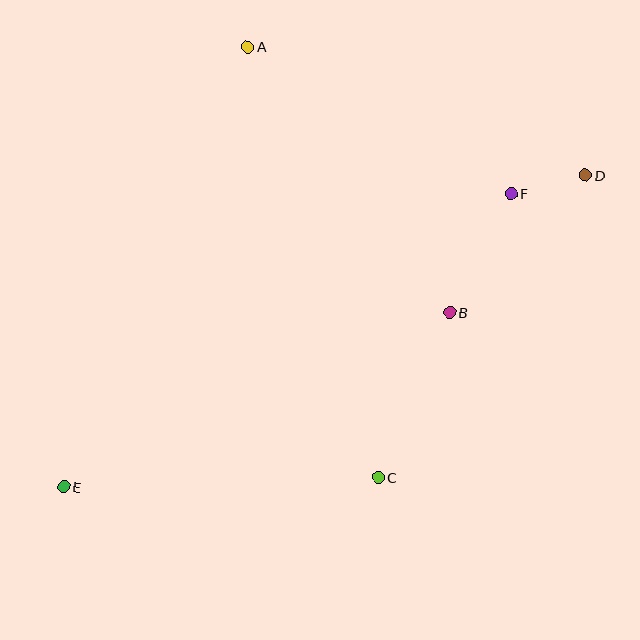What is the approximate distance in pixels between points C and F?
The distance between C and F is approximately 314 pixels.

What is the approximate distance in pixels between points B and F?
The distance between B and F is approximately 134 pixels.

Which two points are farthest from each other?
Points D and E are farthest from each other.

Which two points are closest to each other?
Points D and F are closest to each other.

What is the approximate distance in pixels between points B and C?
The distance between B and C is approximately 180 pixels.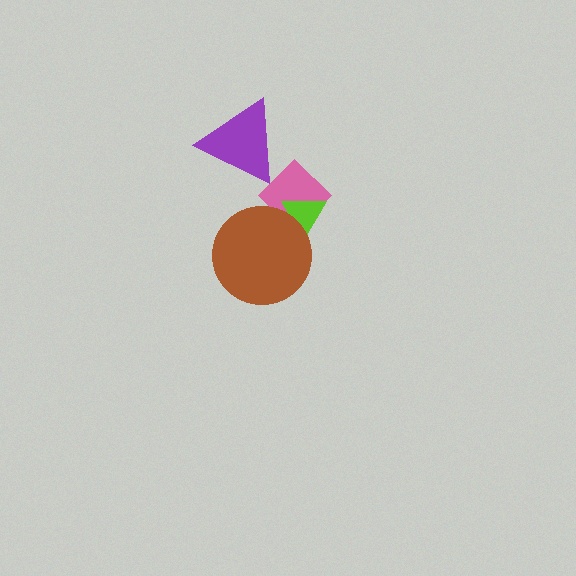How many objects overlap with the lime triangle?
2 objects overlap with the lime triangle.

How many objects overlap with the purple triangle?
1 object overlaps with the purple triangle.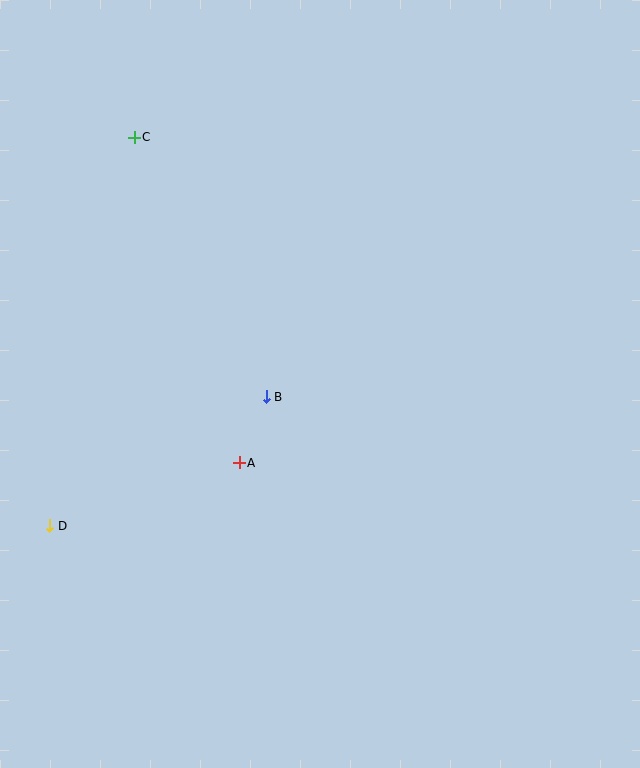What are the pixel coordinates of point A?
Point A is at (239, 463).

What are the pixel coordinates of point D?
Point D is at (50, 526).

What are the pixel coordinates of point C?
Point C is at (134, 137).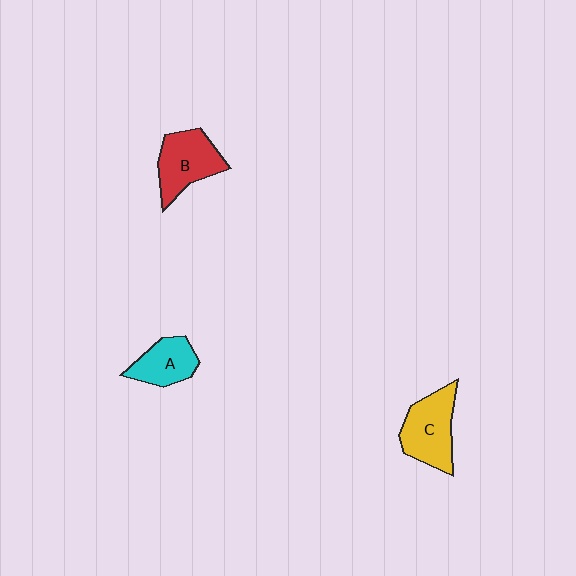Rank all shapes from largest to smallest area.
From largest to smallest: C (yellow), B (red), A (cyan).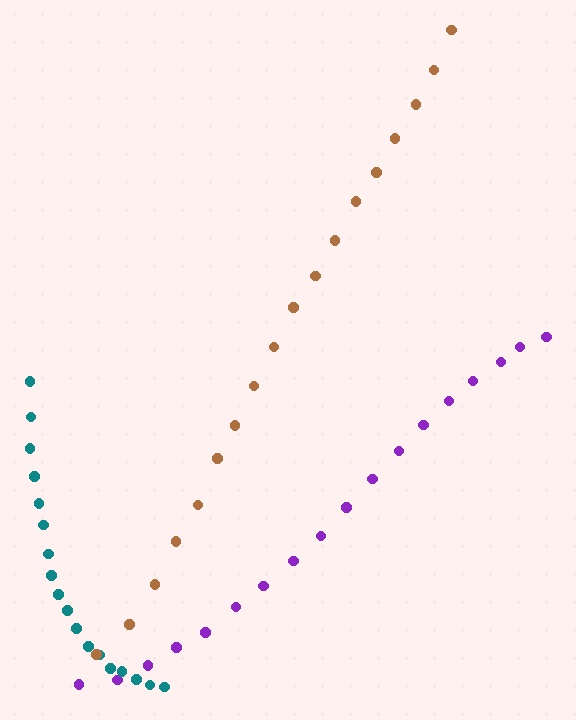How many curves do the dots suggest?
There are 3 distinct paths.